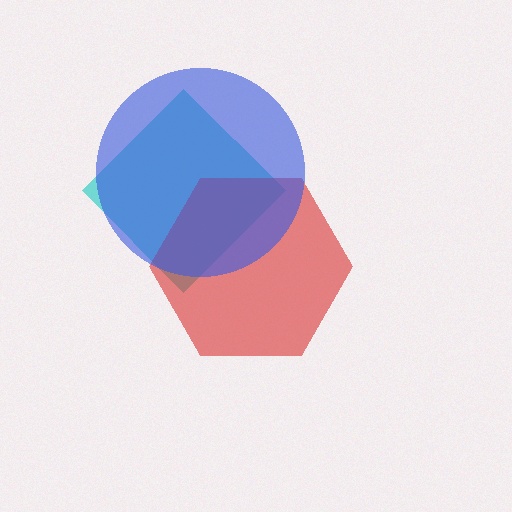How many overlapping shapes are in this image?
There are 3 overlapping shapes in the image.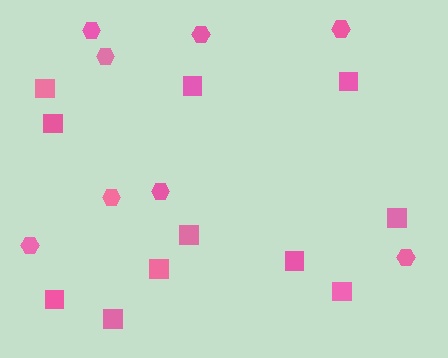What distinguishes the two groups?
There are 2 groups: one group of squares (11) and one group of hexagons (8).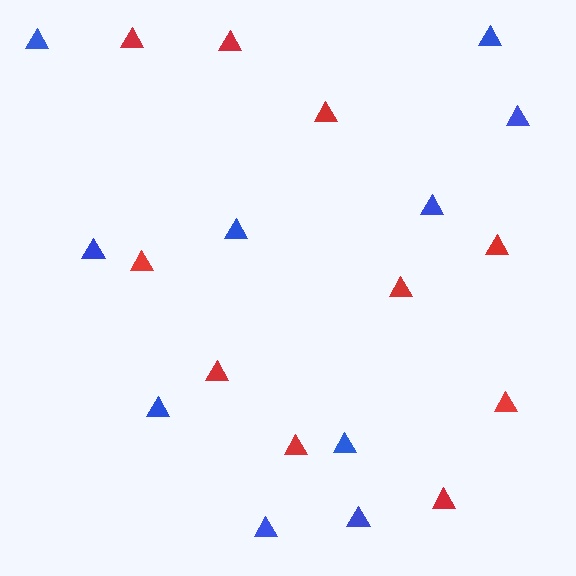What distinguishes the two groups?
There are 2 groups: one group of red triangles (10) and one group of blue triangles (10).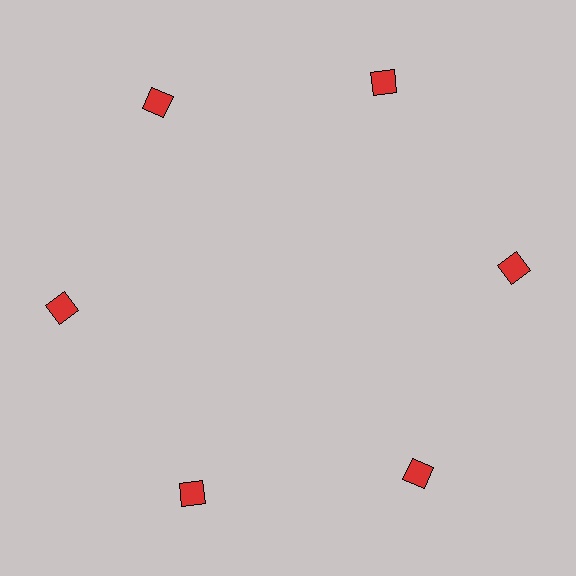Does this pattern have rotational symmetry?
Yes, this pattern has 6-fold rotational symmetry. It looks the same after rotating 60 degrees around the center.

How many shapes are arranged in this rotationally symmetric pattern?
There are 6 shapes, arranged in 6 groups of 1.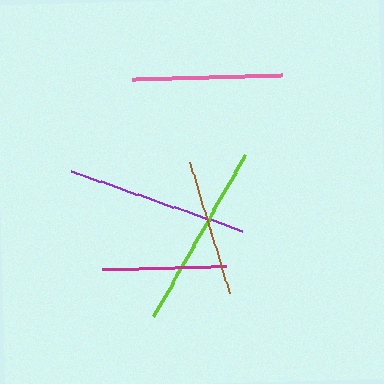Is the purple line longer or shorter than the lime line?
The lime line is longer than the purple line.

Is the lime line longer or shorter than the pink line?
The lime line is longer than the pink line.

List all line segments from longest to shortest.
From longest to shortest: lime, purple, pink, brown, magenta.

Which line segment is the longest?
The lime line is the longest at approximately 186 pixels.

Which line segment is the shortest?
The magenta line is the shortest at approximately 124 pixels.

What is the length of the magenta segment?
The magenta segment is approximately 124 pixels long.